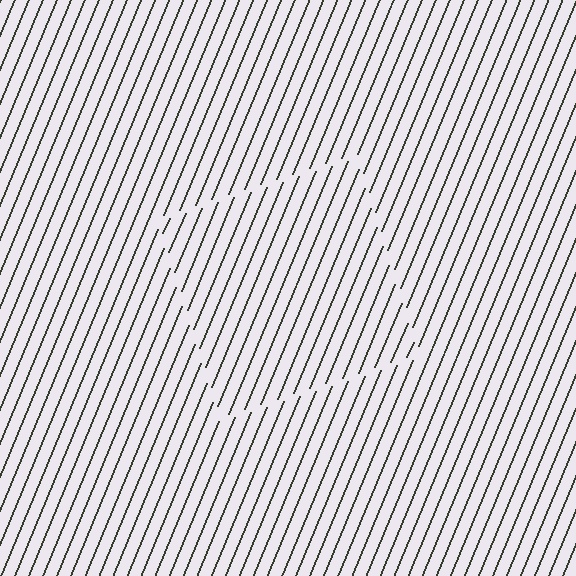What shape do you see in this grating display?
An illusory square. The interior of the shape contains the same grating, shifted by half a period — the contour is defined by the phase discontinuity where line-ends from the inner and outer gratings abut.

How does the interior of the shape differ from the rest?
The interior of the shape contains the same grating, shifted by half a period — the contour is defined by the phase discontinuity where line-ends from the inner and outer gratings abut.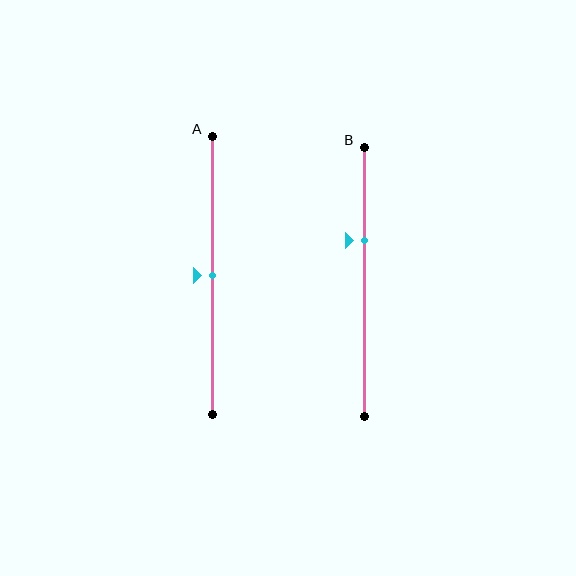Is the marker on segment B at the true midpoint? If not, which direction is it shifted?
No, the marker on segment B is shifted upward by about 15% of the segment length.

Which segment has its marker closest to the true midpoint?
Segment A has its marker closest to the true midpoint.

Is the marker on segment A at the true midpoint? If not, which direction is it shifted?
Yes, the marker on segment A is at the true midpoint.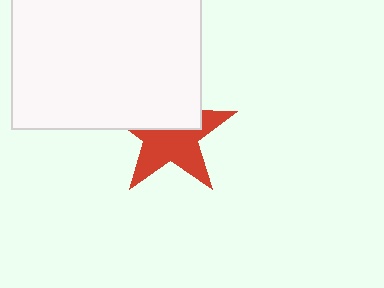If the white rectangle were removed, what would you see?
You would see the complete red star.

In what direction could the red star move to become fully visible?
The red star could move down. That would shift it out from behind the white rectangle entirely.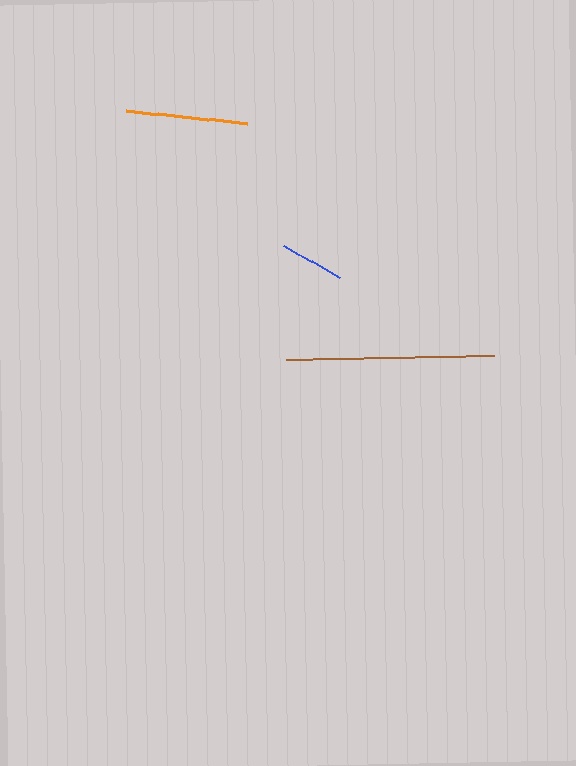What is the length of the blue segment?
The blue segment is approximately 64 pixels long.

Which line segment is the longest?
The brown line is the longest at approximately 207 pixels.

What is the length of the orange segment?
The orange segment is approximately 121 pixels long.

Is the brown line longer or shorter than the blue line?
The brown line is longer than the blue line.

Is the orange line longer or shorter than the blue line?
The orange line is longer than the blue line.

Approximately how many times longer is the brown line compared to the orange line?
The brown line is approximately 1.7 times the length of the orange line.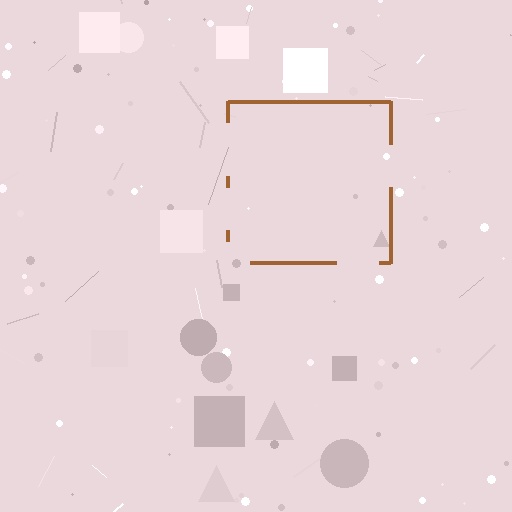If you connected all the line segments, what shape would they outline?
They would outline a square.